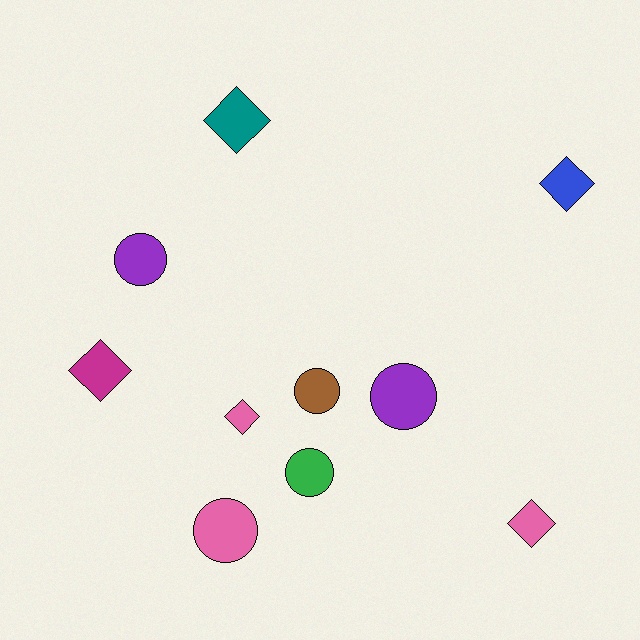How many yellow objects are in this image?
There are no yellow objects.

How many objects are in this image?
There are 10 objects.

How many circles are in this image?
There are 5 circles.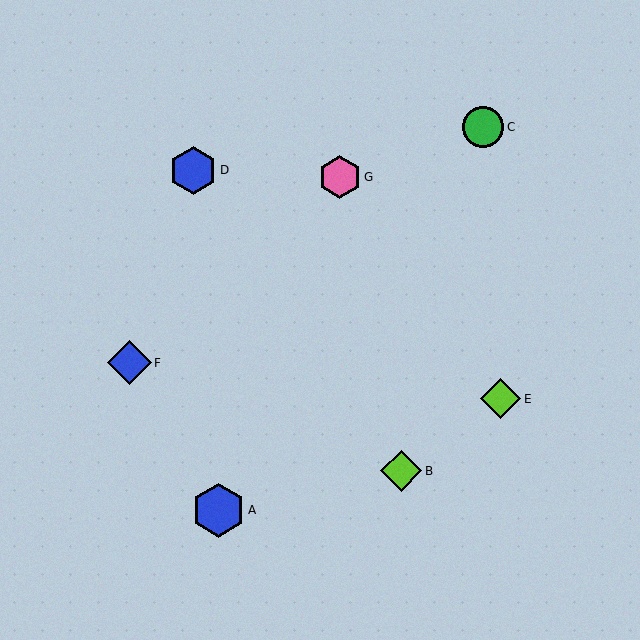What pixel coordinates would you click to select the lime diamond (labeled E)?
Click at (501, 399) to select the lime diamond E.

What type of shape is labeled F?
Shape F is a blue diamond.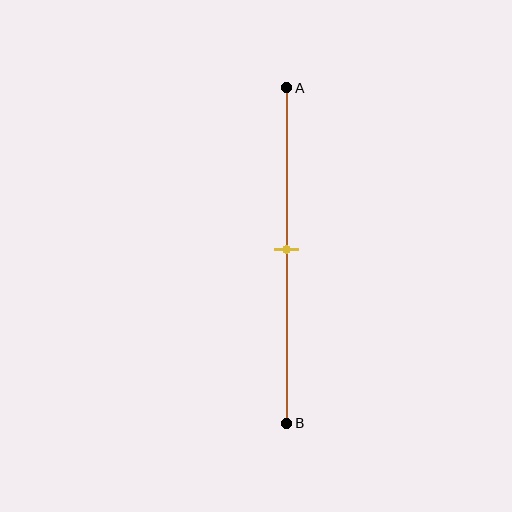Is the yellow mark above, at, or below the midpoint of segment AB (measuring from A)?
The yellow mark is approximately at the midpoint of segment AB.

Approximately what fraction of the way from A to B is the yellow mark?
The yellow mark is approximately 50% of the way from A to B.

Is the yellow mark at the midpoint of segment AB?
Yes, the mark is approximately at the midpoint.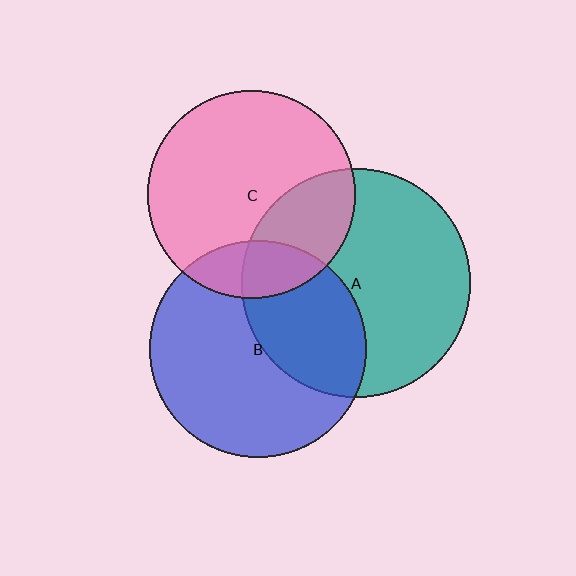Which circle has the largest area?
Circle A (teal).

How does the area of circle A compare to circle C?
Approximately 1.2 times.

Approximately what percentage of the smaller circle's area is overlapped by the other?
Approximately 40%.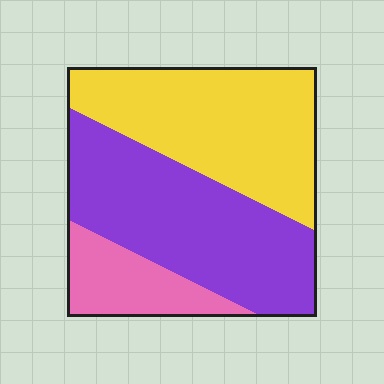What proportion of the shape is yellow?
Yellow takes up about two fifths (2/5) of the shape.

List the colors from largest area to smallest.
From largest to smallest: purple, yellow, pink.